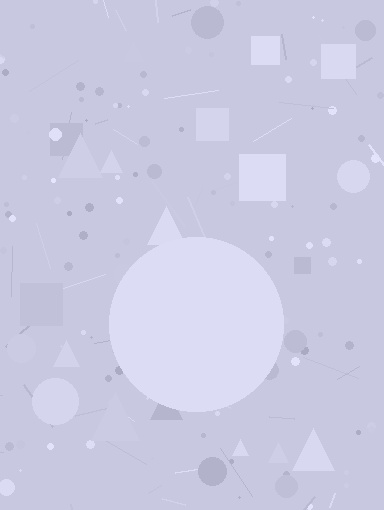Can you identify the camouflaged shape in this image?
The camouflaged shape is a circle.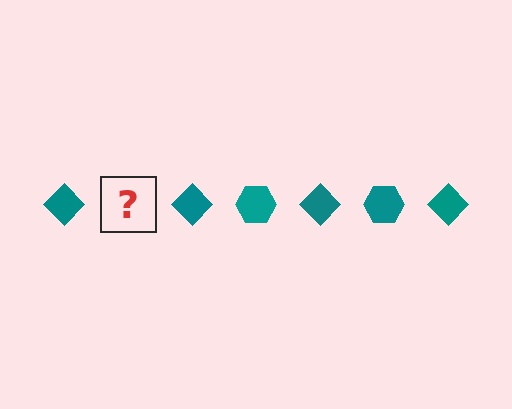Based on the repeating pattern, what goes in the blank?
The blank should be a teal hexagon.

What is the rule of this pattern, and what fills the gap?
The rule is that the pattern cycles through diamond, hexagon shapes in teal. The gap should be filled with a teal hexagon.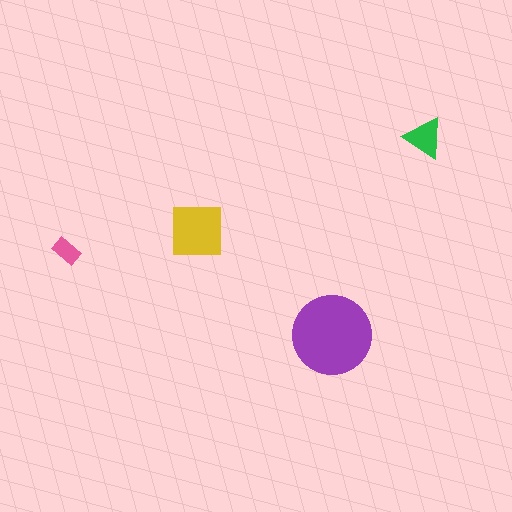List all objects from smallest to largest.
The pink rectangle, the green triangle, the yellow square, the purple circle.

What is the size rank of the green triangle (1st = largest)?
3rd.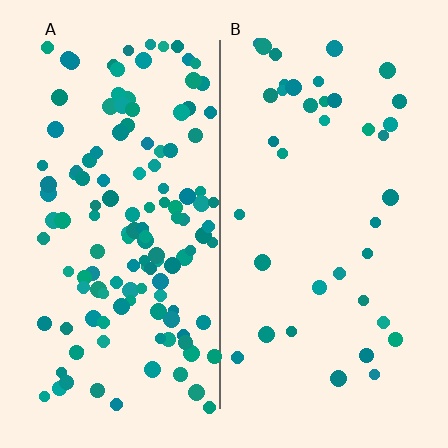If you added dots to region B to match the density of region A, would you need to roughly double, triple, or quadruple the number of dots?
Approximately triple.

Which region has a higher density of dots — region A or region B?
A (the left).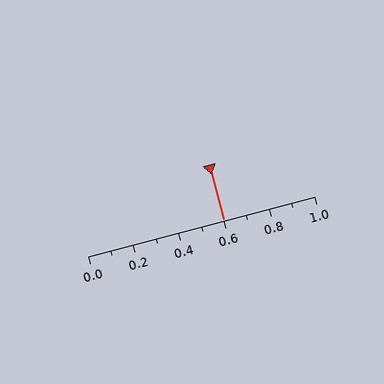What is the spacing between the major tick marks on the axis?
The major ticks are spaced 0.2 apart.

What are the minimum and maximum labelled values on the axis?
The axis runs from 0.0 to 1.0.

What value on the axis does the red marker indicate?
The marker indicates approximately 0.6.